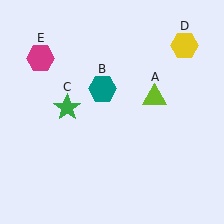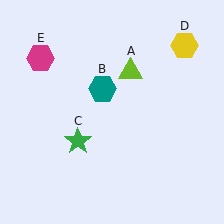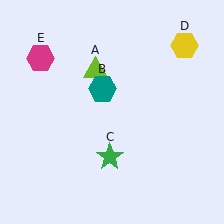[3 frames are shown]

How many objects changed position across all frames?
2 objects changed position: lime triangle (object A), green star (object C).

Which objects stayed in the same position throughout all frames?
Teal hexagon (object B) and yellow hexagon (object D) and magenta hexagon (object E) remained stationary.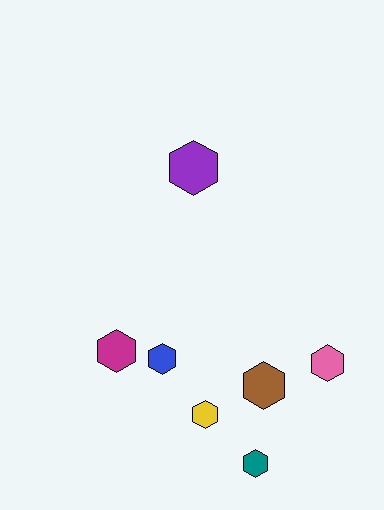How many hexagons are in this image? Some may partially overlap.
There are 7 hexagons.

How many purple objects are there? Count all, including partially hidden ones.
There is 1 purple object.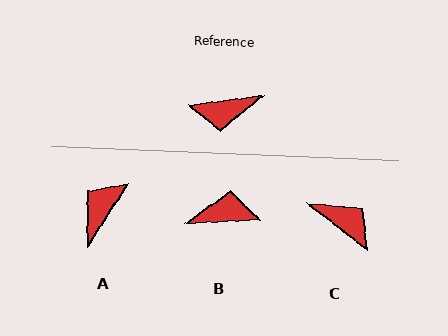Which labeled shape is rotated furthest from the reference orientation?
B, about 175 degrees away.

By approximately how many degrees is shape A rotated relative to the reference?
Approximately 131 degrees clockwise.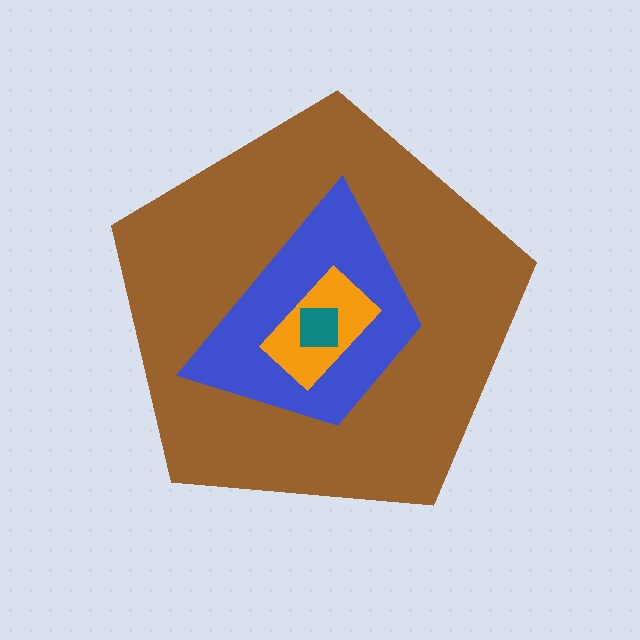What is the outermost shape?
The brown pentagon.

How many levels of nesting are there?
4.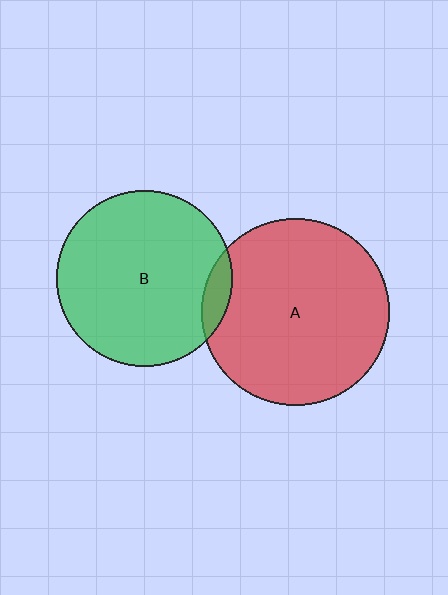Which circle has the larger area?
Circle A (red).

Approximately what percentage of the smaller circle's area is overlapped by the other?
Approximately 5%.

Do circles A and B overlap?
Yes.